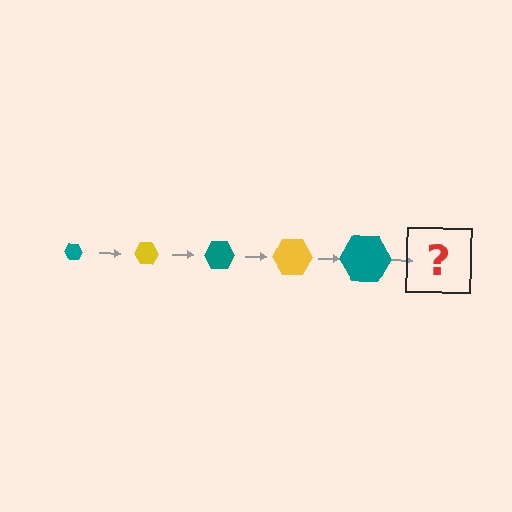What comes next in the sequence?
The next element should be a yellow hexagon, larger than the previous one.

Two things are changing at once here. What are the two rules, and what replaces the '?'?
The two rules are that the hexagon grows larger each step and the color cycles through teal and yellow. The '?' should be a yellow hexagon, larger than the previous one.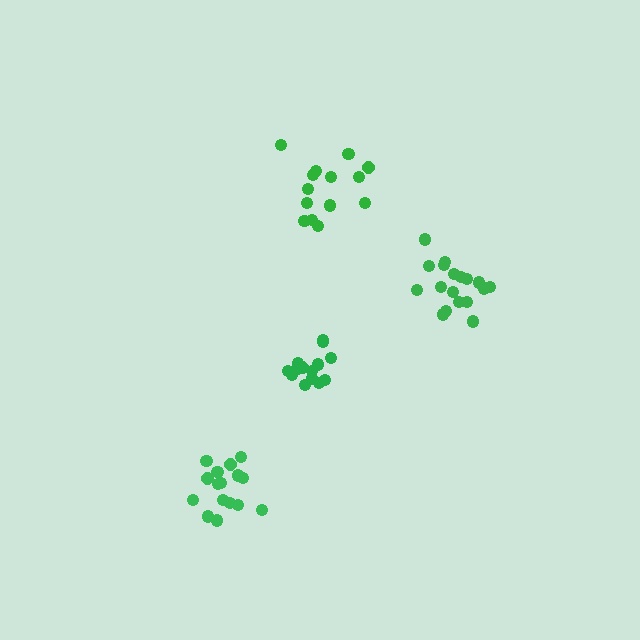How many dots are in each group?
Group 1: 14 dots, Group 2: 14 dots, Group 3: 18 dots, Group 4: 16 dots (62 total).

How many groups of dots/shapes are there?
There are 4 groups.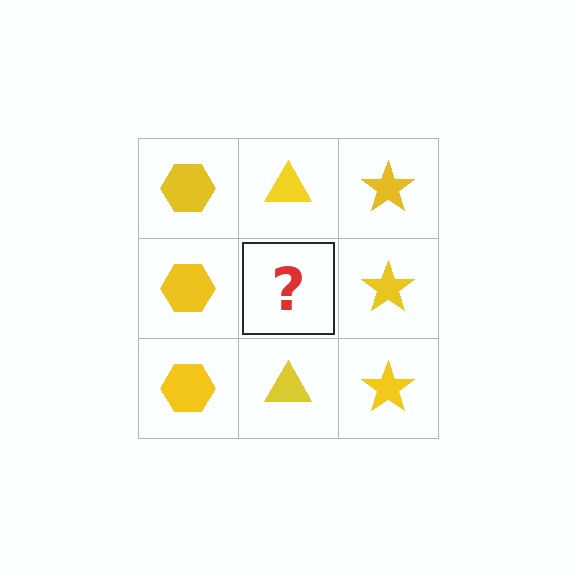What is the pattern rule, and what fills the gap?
The rule is that each column has a consistent shape. The gap should be filled with a yellow triangle.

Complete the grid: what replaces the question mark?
The question mark should be replaced with a yellow triangle.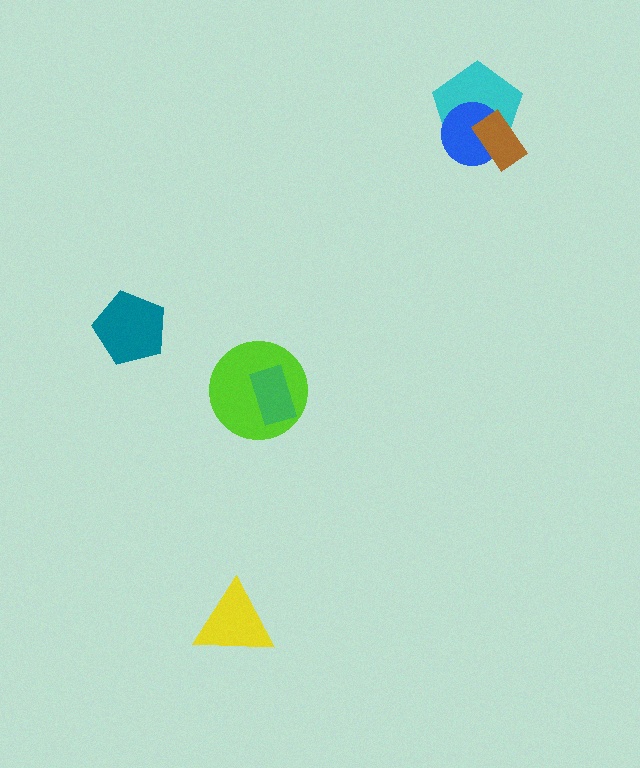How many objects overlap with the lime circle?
1 object overlaps with the lime circle.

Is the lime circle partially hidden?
Yes, it is partially covered by another shape.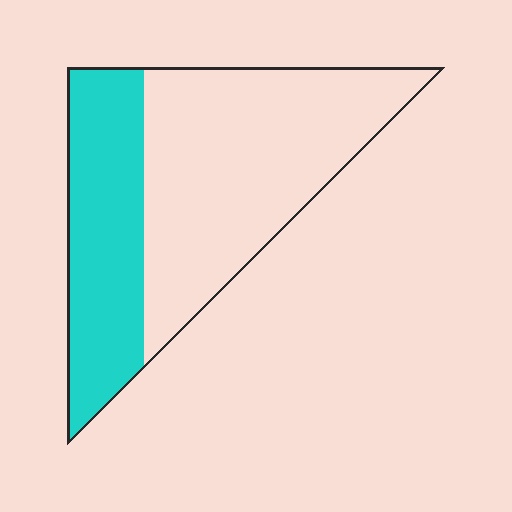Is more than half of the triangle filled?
No.